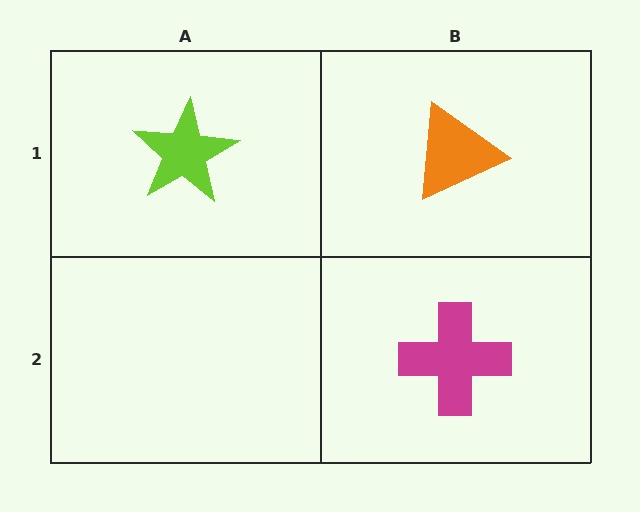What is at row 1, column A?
A lime star.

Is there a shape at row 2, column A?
No, that cell is empty.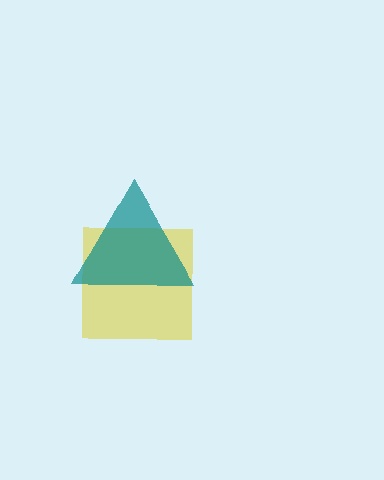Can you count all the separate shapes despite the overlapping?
Yes, there are 2 separate shapes.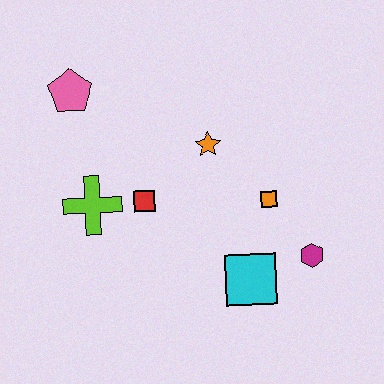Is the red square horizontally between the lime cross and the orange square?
Yes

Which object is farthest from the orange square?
The pink pentagon is farthest from the orange square.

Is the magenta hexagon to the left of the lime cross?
No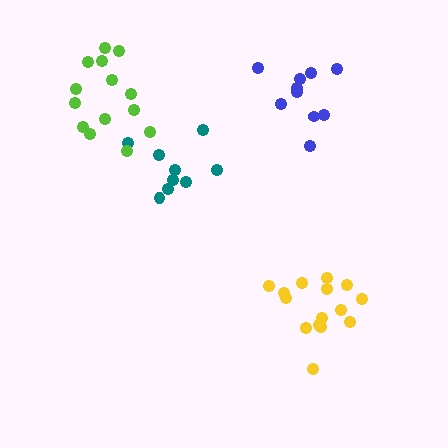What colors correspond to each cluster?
The clusters are colored: yellow, blue, teal, lime.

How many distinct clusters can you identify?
There are 4 distinct clusters.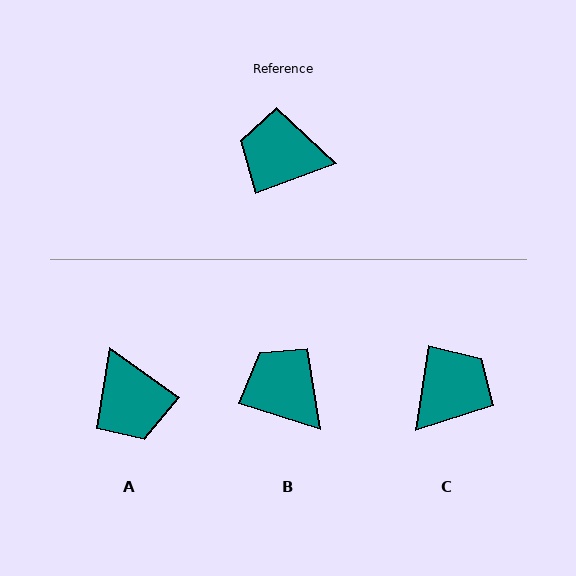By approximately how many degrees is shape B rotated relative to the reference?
Approximately 38 degrees clockwise.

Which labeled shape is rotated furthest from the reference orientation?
A, about 124 degrees away.